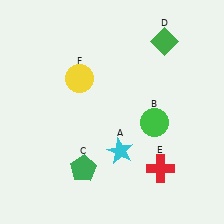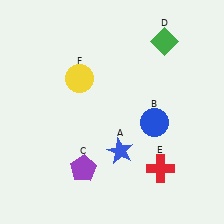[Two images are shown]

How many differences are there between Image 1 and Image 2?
There are 3 differences between the two images.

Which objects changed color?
A changed from cyan to blue. B changed from green to blue. C changed from green to purple.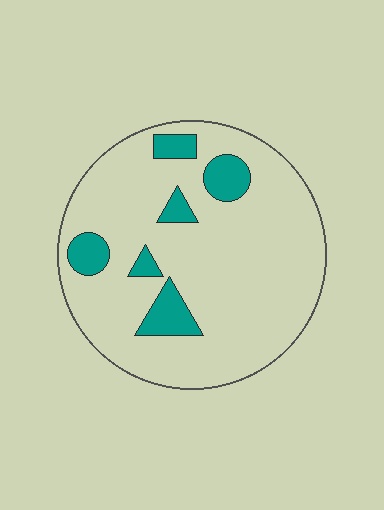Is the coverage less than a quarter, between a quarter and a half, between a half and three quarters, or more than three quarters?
Less than a quarter.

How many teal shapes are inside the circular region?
6.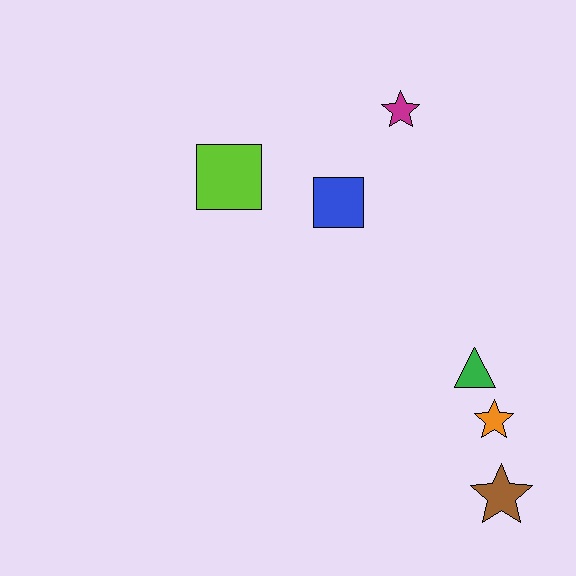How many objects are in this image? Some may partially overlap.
There are 6 objects.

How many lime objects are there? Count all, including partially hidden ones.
There is 1 lime object.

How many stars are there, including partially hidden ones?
There are 3 stars.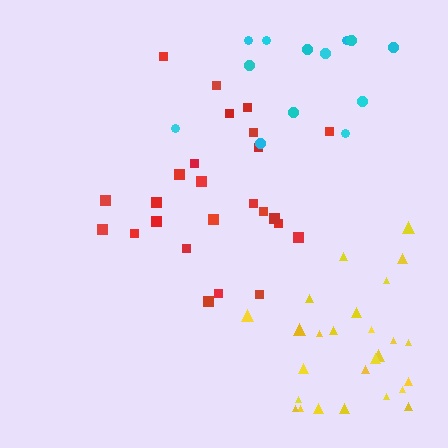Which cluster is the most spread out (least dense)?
Cyan.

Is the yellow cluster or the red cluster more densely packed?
Red.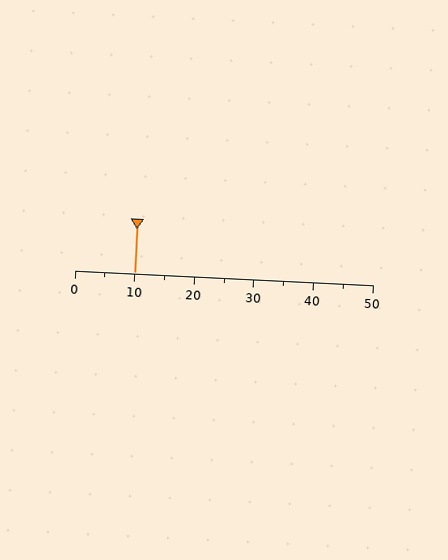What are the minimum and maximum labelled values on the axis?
The axis runs from 0 to 50.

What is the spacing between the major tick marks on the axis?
The major ticks are spaced 10 apart.